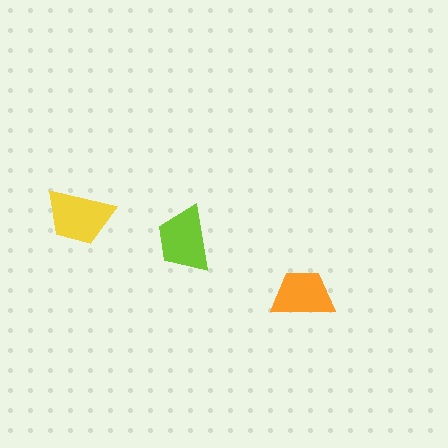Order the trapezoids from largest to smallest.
the yellow one, the lime one, the orange one.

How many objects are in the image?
There are 3 objects in the image.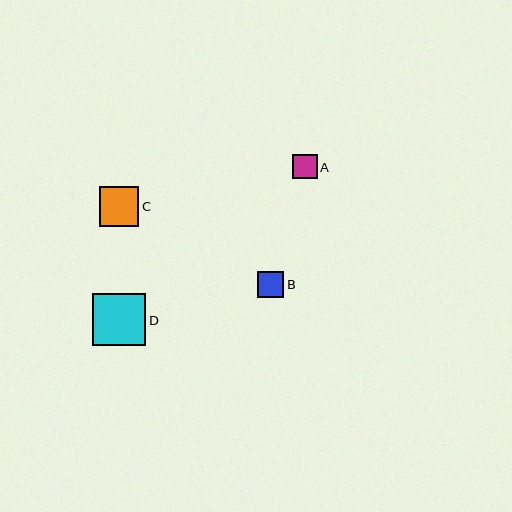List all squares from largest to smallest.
From largest to smallest: D, C, B, A.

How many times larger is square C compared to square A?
Square C is approximately 1.6 times the size of square A.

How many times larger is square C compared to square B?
Square C is approximately 1.5 times the size of square B.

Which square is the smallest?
Square A is the smallest with a size of approximately 25 pixels.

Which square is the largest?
Square D is the largest with a size of approximately 53 pixels.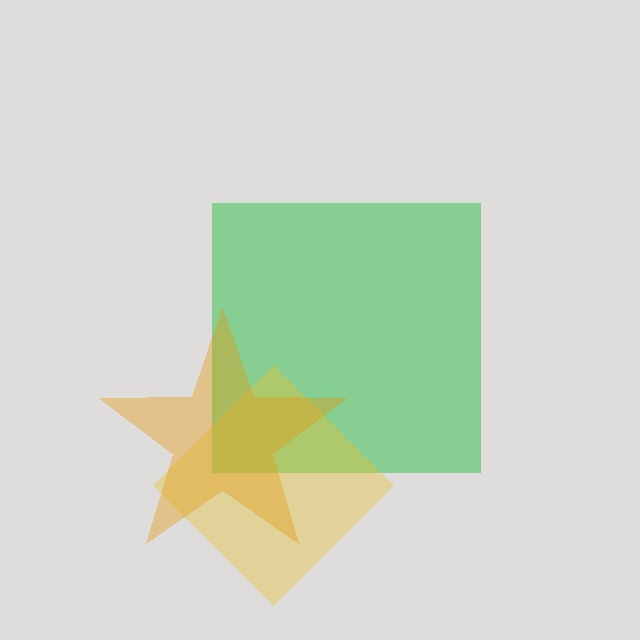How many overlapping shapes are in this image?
There are 3 overlapping shapes in the image.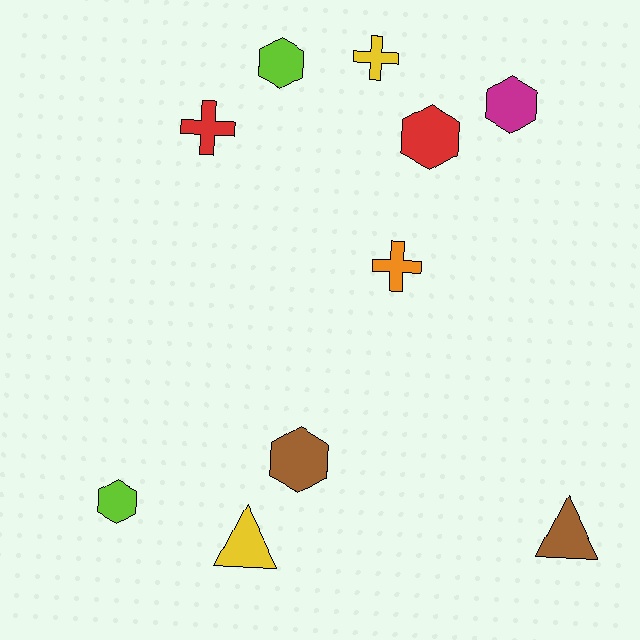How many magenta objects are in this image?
There is 1 magenta object.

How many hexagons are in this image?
There are 5 hexagons.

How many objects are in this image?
There are 10 objects.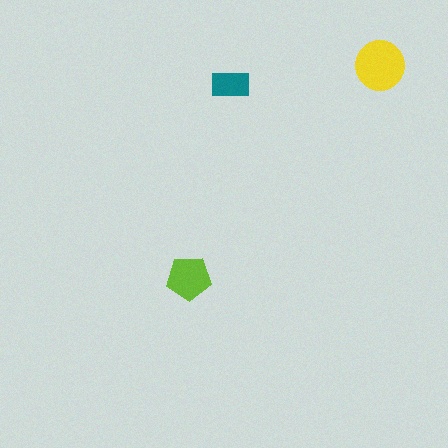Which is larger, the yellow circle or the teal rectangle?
The yellow circle.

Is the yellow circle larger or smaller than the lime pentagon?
Larger.